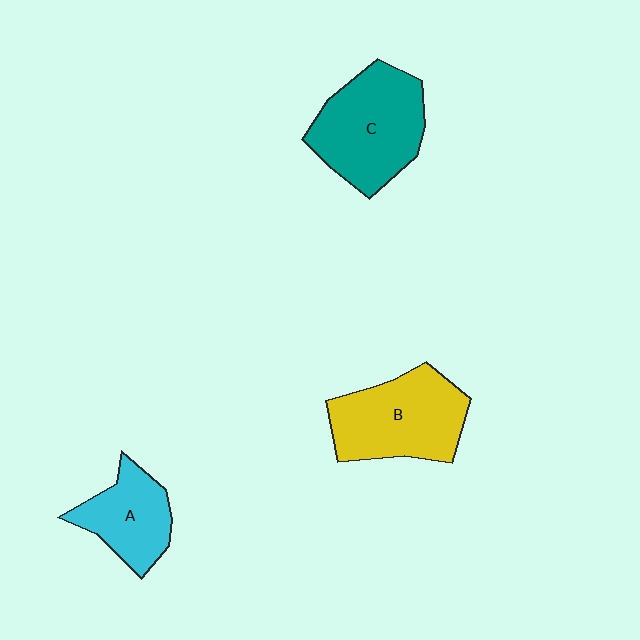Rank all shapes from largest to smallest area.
From largest to smallest: C (teal), B (yellow), A (cyan).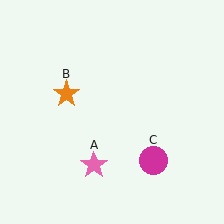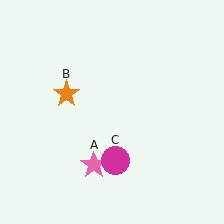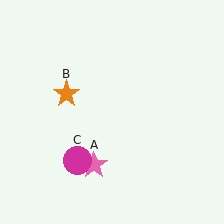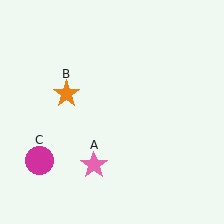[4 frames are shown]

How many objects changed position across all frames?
1 object changed position: magenta circle (object C).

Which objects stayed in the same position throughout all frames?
Pink star (object A) and orange star (object B) remained stationary.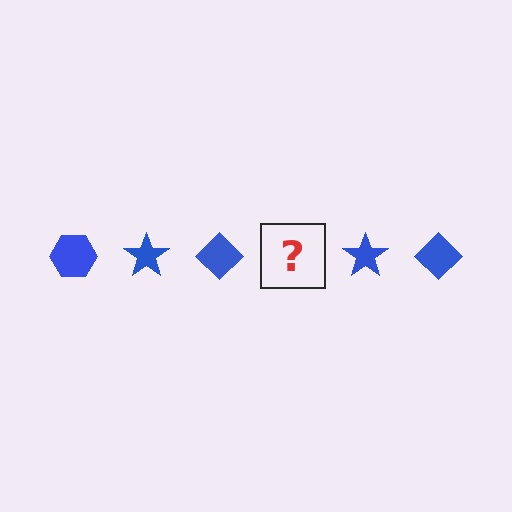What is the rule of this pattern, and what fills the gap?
The rule is that the pattern cycles through hexagon, star, diamond shapes in blue. The gap should be filled with a blue hexagon.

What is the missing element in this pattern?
The missing element is a blue hexagon.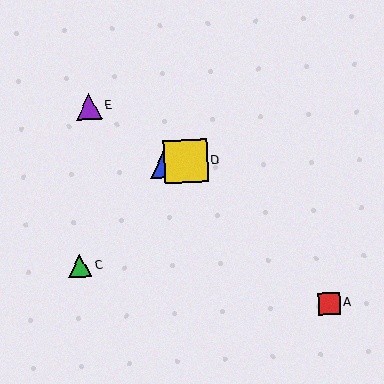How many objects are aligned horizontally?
2 objects (B, D) are aligned horizontally.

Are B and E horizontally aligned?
No, B is at y≈162 and E is at y≈107.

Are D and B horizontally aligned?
Yes, both are at y≈161.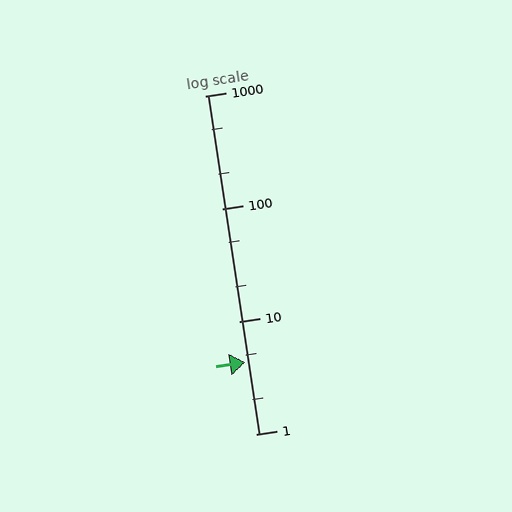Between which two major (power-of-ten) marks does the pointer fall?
The pointer is between 1 and 10.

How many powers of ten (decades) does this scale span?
The scale spans 3 decades, from 1 to 1000.